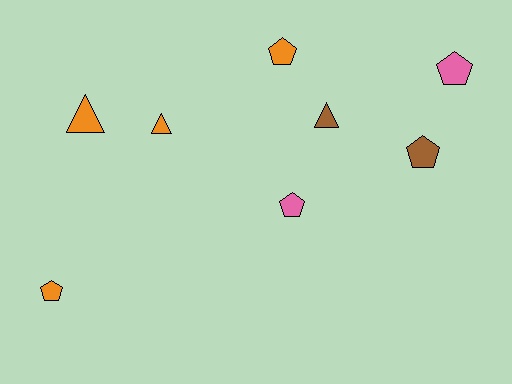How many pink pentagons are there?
There are 2 pink pentagons.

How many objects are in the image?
There are 8 objects.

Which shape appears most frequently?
Pentagon, with 5 objects.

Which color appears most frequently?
Orange, with 4 objects.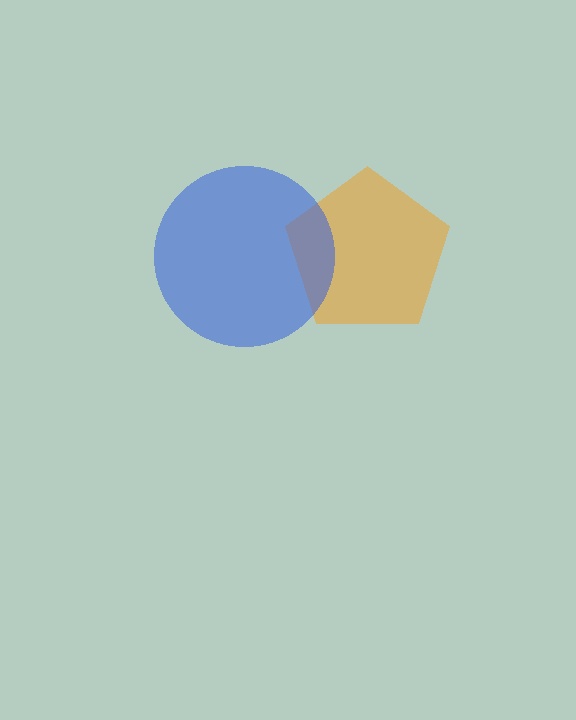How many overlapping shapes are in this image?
There are 2 overlapping shapes in the image.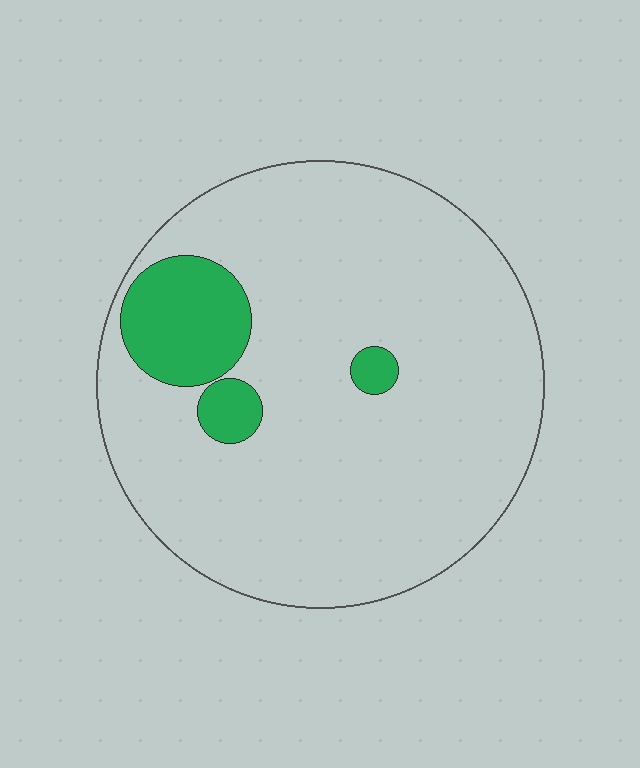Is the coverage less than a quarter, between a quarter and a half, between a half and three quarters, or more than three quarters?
Less than a quarter.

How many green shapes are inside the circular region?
3.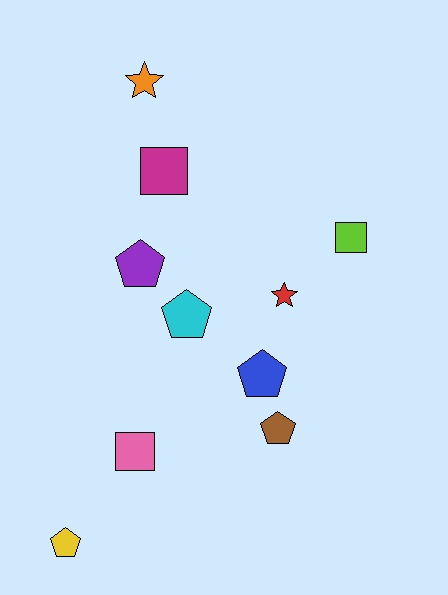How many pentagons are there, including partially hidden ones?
There are 5 pentagons.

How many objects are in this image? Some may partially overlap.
There are 10 objects.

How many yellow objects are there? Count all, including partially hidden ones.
There is 1 yellow object.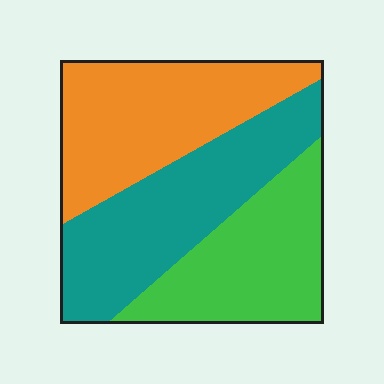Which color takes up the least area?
Green, at roughly 30%.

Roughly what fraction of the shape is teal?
Teal covers 36% of the shape.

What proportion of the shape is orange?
Orange covers around 35% of the shape.